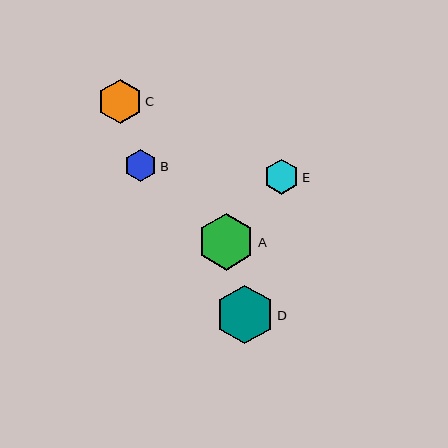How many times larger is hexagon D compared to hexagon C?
Hexagon D is approximately 1.3 times the size of hexagon C.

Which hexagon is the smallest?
Hexagon B is the smallest with a size of approximately 32 pixels.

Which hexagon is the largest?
Hexagon D is the largest with a size of approximately 59 pixels.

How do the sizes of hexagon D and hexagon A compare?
Hexagon D and hexagon A are approximately the same size.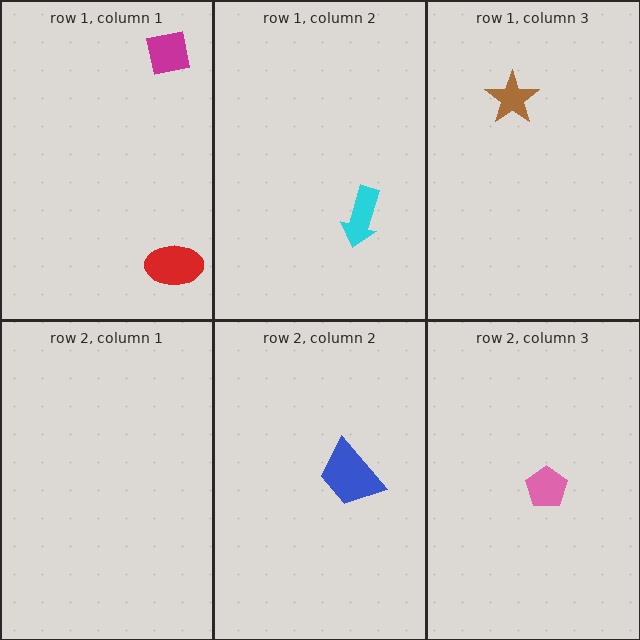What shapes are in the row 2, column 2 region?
The blue trapezoid.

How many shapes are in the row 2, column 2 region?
1.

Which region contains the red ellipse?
The row 1, column 1 region.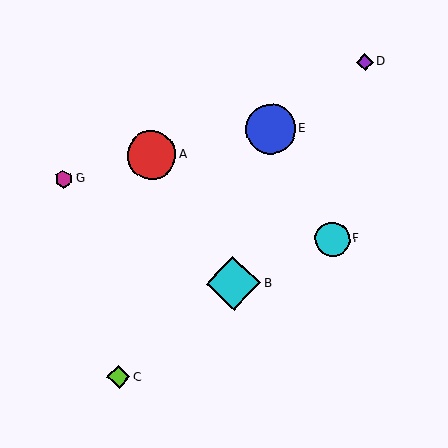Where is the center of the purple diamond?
The center of the purple diamond is at (365, 62).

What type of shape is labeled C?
Shape C is a lime diamond.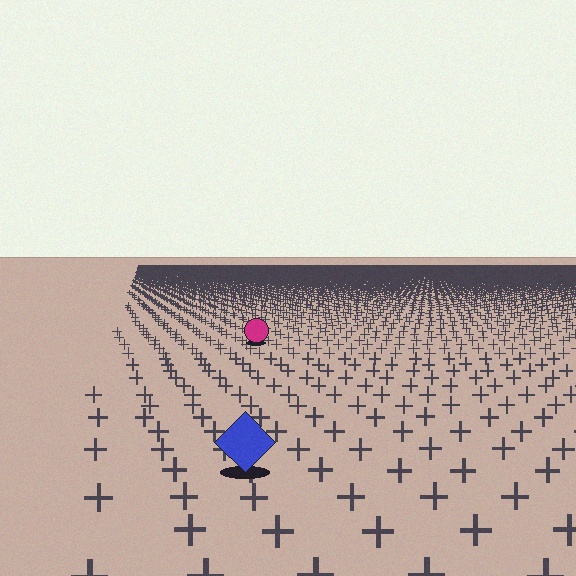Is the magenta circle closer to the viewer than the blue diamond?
No. The blue diamond is closer — you can tell from the texture gradient: the ground texture is coarser near it.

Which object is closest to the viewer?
The blue diamond is closest. The texture marks near it are larger and more spread out.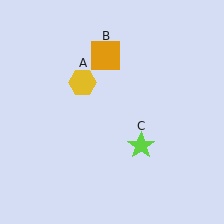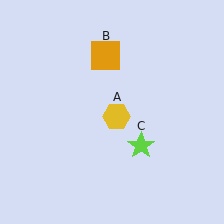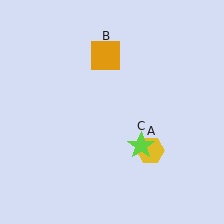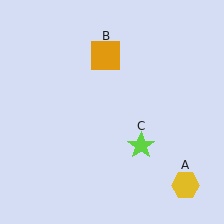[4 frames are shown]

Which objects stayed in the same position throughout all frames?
Orange square (object B) and lime star (object C) remained stationary.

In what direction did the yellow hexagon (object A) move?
The yellow hexagon (object A) moved down and to the right.